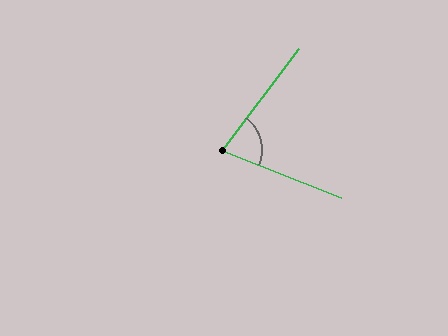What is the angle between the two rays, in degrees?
Approximately 74 degrees.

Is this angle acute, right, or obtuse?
It is acute.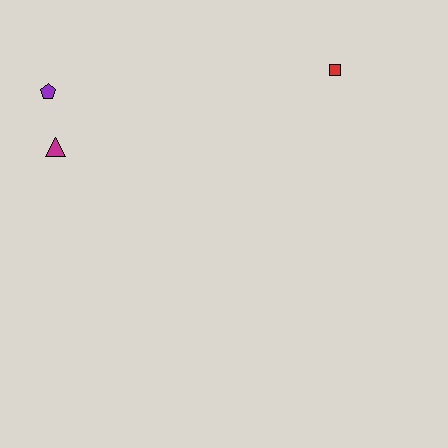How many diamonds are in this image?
There are no diamonds.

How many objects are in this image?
There are 3 objects.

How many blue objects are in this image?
There are no blue objects.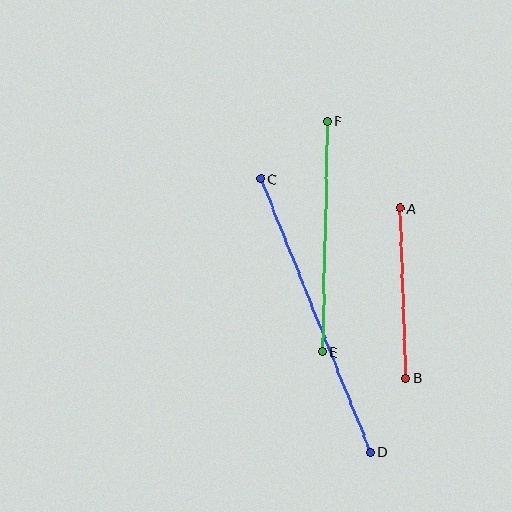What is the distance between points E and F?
The distance is approximately 231 pixels.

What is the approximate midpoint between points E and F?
The midpoint is at approximately (325, 237) pixels.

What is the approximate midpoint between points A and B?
The midpoint is at approximately (403, 293) pixels.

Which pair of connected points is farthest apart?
Points C and D are farthest apart.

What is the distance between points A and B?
The distance is approximately 170 pixels.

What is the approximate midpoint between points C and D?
The midpoint is at approximately (315, 315) pixels.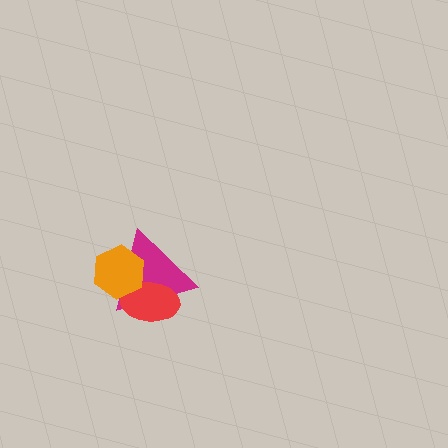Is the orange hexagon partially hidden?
No, no other shape covers it.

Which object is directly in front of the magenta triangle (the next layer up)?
The red ellipse is directly in front of the magenta triangle.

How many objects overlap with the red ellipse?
2 objects overlap with the red ellipse.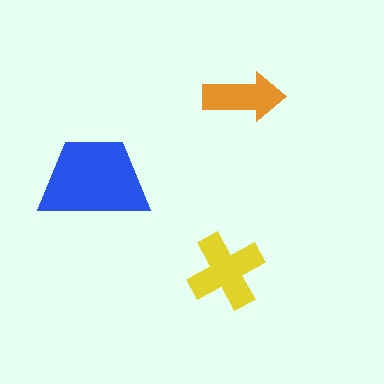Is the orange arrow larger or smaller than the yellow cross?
Smaller.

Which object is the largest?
The blue trapezoid.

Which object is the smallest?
The orange arrow.